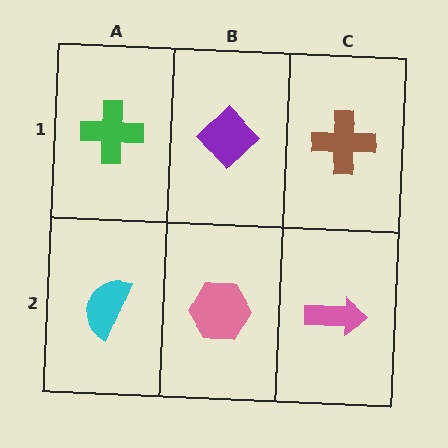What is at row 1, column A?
A green cross.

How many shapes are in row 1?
3 shapes.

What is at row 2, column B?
A pink hexagon.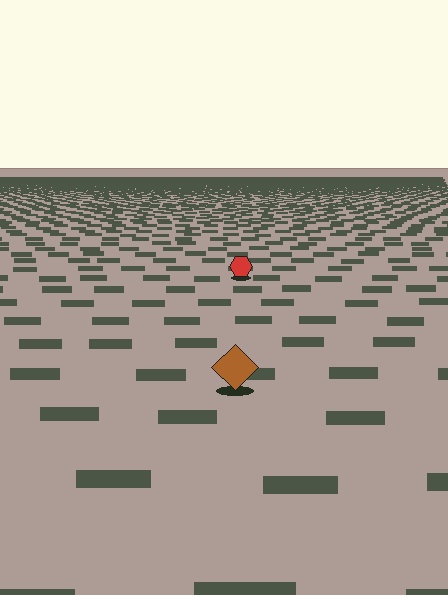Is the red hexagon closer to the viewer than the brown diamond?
No. The brown diamond is closer — you can tell from the texture gradient: the ground texture is coarser near it.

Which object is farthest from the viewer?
The red hexagon is farthest from the viewer. It appears smaller and the ground texture around it is denser.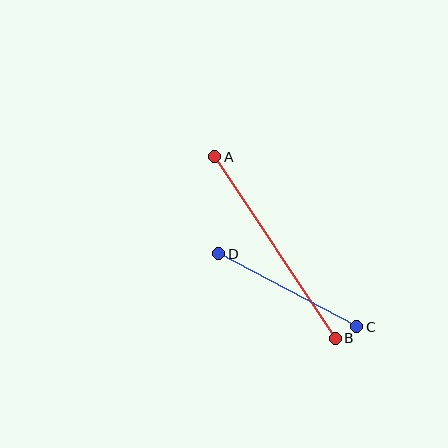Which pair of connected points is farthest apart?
Points A and B are farthest apart.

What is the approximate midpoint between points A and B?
The midpoint is at approximately (275, 247) pixels.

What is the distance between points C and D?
The distance is approximately 156 pixels.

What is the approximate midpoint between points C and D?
The midpoint is at approximately (288, 290) pixels.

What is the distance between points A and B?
The distance is approximately 218 pixels.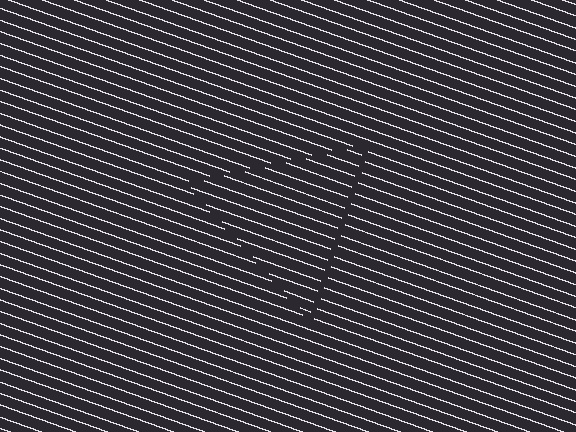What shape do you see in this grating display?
An illusory triangle. The interior of the shape contains the same grating, shifted by half a period — the contour is defined by the phase discontinuity where line-ends from the inner and outer gratings abut.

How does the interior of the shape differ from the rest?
The interior of the shape contains the same grating, shifted by half a period — the contour is defined by the phase discontinuity where line-ends from the inner and outer gratings abut.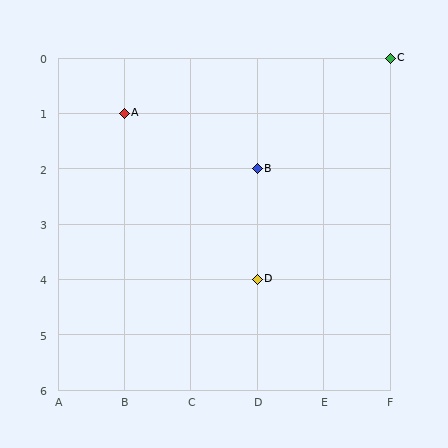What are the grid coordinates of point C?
Point C is at grid coordinates (F, 0).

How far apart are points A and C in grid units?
Points A and C are 4 columns and 1 row apart (about 4.1 grid units diagonally).